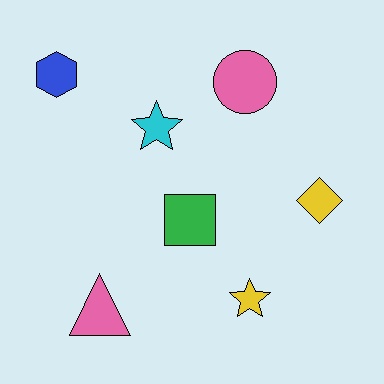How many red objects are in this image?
There are no red objects.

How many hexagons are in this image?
There is 1 hexagon.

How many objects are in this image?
There are 7 objects.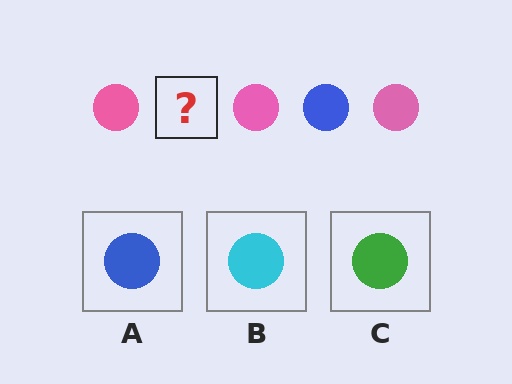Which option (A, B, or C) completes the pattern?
A.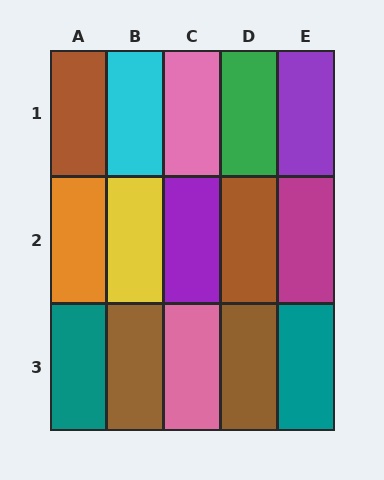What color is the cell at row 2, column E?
Magenta.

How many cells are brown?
4 cells are brown.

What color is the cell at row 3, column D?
Brown.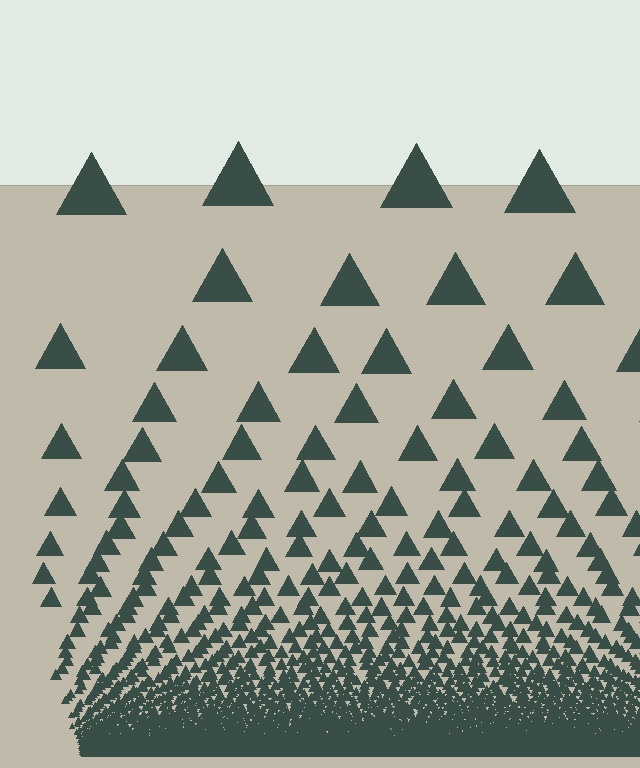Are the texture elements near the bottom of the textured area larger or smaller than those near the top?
Smaller. The gradient is inverted — elements near the bottom are smaller and denser.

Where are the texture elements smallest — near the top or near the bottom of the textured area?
Near the bottom.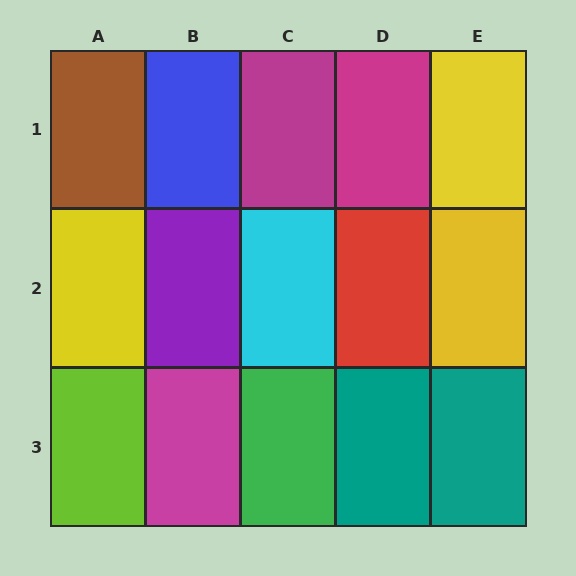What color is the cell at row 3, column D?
Teal.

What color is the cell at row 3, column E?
Teal.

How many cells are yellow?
3 cells are yellow.